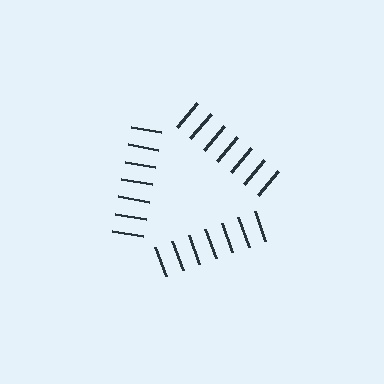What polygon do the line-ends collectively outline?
An illusory triangle — the line segments terminate on its edges but no continuous stroke is drawn.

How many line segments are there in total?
21 — 7 along each of the 3 edges.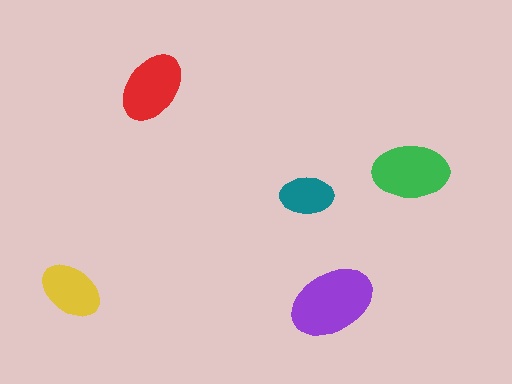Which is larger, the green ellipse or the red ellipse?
The green one.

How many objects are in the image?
There are 5 objects in the image.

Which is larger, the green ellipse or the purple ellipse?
The purple one.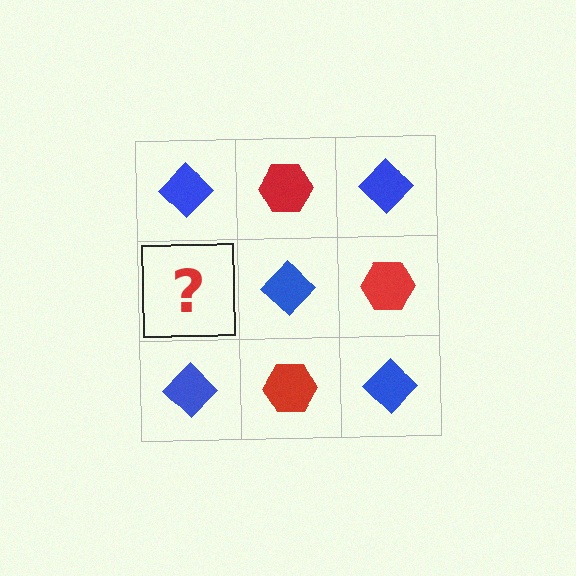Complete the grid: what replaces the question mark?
The question mark should be replaced with a red hexagon.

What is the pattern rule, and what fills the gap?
The rule is that it alternates blue diamond and red hexagon in a checkerboard pattern. The gap should be filled with a red hexagon.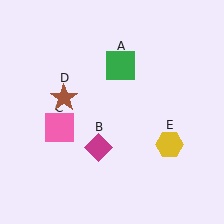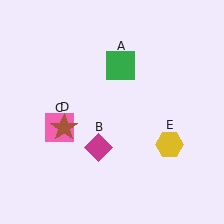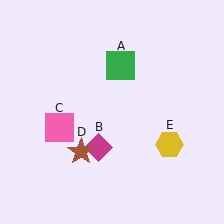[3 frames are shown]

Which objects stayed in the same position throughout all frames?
Green square (object A) and magenta diamond (object B) and pink square (object C) and yellow hexagon (object E) remained stationary.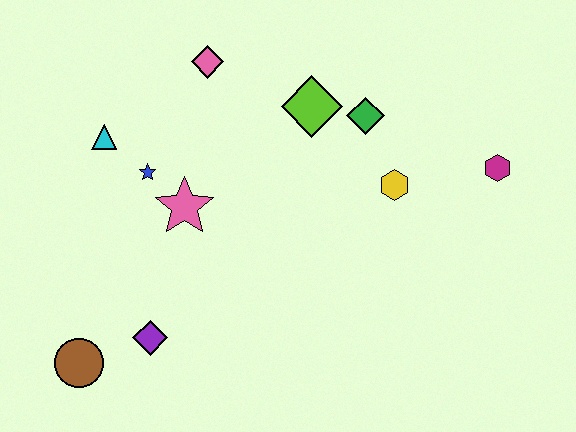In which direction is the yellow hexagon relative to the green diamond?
The yellow hexagon is below the green diamond.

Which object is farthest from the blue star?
The magenta hexagon is farthest from the blue star.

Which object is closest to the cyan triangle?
The blue star is closest to the cyan triangle.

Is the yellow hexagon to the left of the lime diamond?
No